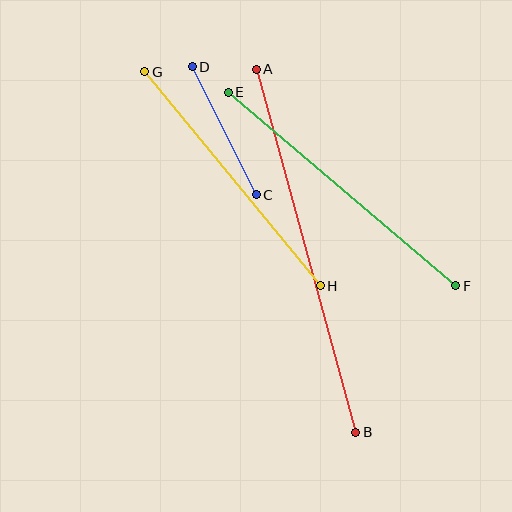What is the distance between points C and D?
The distance is approximately 143 pixels.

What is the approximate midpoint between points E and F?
The midpoint is at approximately (342, 189) pixels.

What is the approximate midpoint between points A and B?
The midpoint is at approximately (306, 251) pixels.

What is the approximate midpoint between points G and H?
The midpoint is at approximately (232, 179) pixels.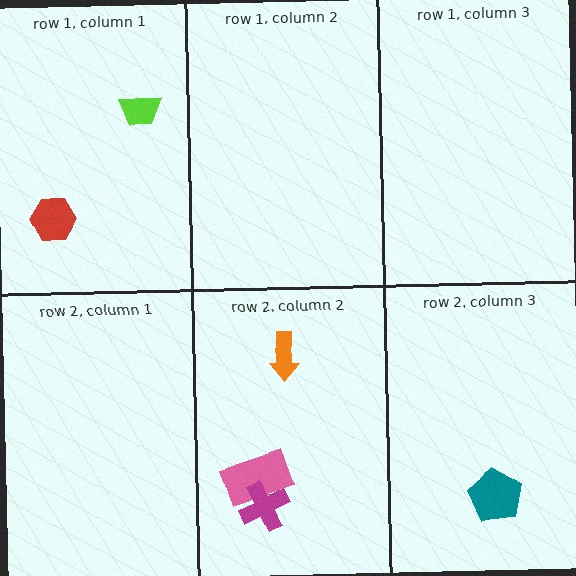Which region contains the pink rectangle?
The row 2, column 2 region.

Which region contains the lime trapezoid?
The row 1, column 1 region.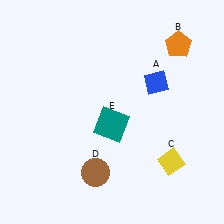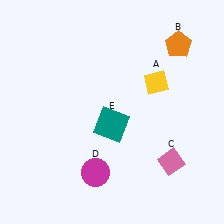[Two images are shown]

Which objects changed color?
A changed from blue to yellow. C changed from yellow to pink. D changed from brown to magenta.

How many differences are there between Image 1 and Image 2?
There are 3 differences between the two images.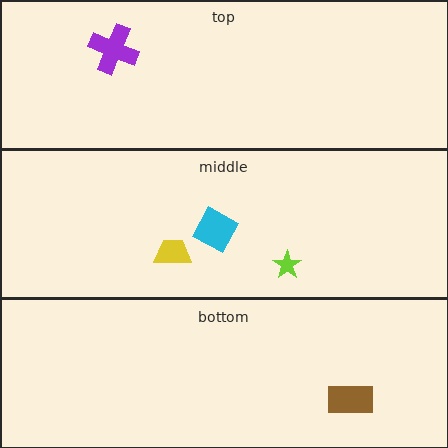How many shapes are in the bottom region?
1.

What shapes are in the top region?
The purple cross.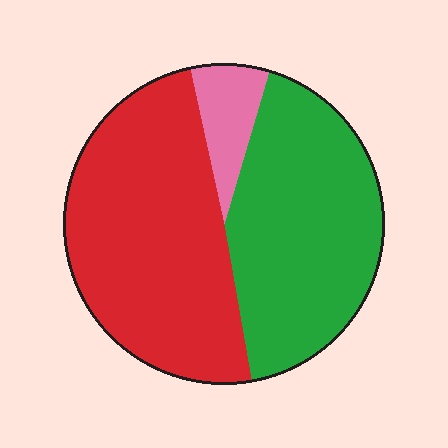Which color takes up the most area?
Red, at roughly 50%.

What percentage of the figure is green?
Green covers 42% of the figure.